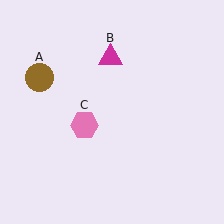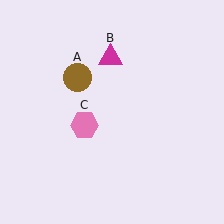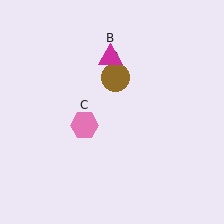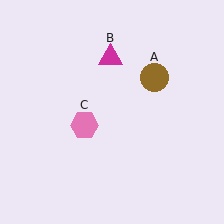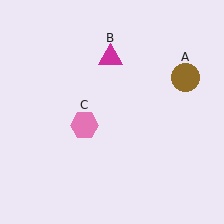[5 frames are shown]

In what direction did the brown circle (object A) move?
The brown circle (object A) moved right.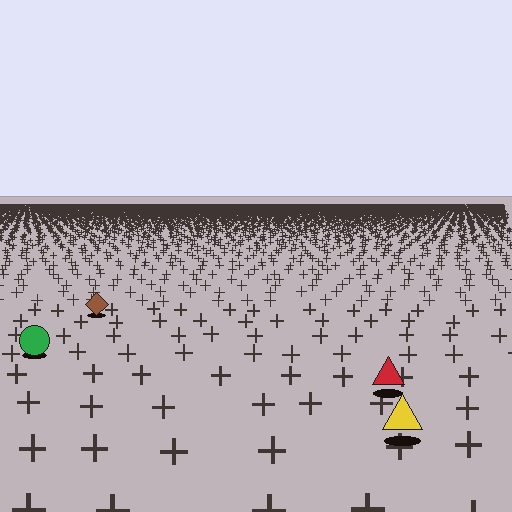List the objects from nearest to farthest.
From nearest to farthest: the yellow triangle, the red triangle, the green circle, the brown diamond.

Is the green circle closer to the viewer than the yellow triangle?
No. The yellow triangle is closer — you can tell from the texture gradient: the ground texture is coarser near it.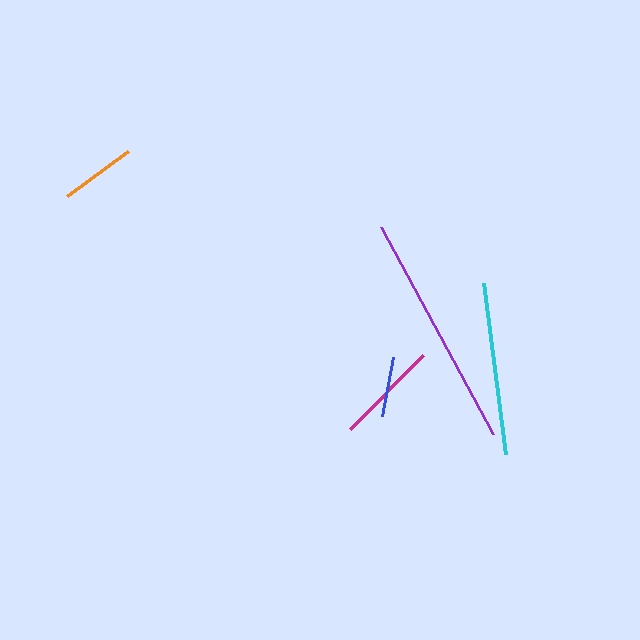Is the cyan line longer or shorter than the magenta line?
The cyan line is longer than the magenta line.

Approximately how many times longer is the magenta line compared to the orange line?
The magenta line is approximately 1.4 times the length of the orange line.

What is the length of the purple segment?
The purple segment is approximately 236 pixels long.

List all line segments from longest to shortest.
From longest to shortest: purple, cyan, magenta, orange, blue.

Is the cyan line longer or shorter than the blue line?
The cyan line is longer than the blue line.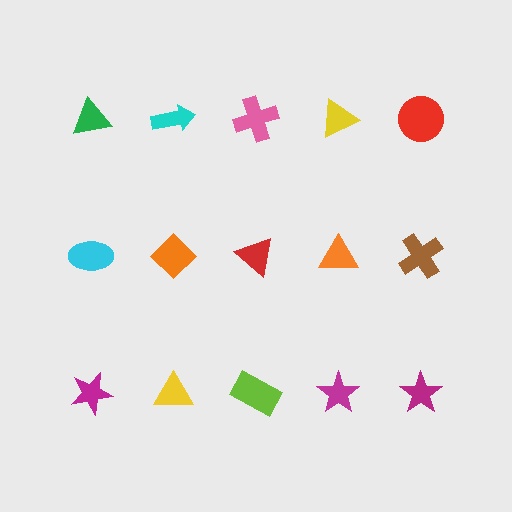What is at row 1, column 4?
A yellow triangle.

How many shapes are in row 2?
5 shapes.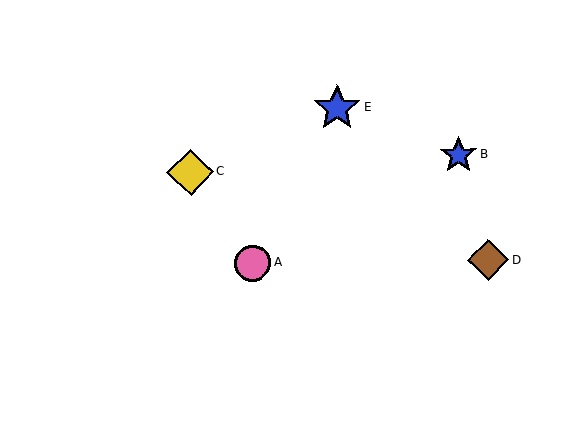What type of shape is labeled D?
Shape D is a brown diamond.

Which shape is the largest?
The blue star (labeled E) is the largest.